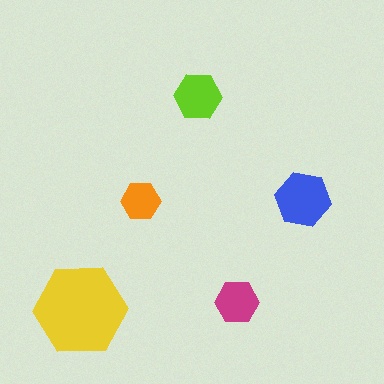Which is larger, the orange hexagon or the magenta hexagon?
The magenta one.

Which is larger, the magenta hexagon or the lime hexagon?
The lime one.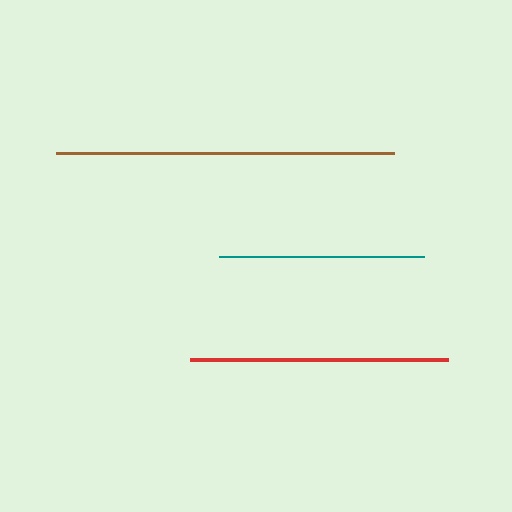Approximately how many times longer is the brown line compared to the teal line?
The brown line is approximately 1.6 times the length of the teal line.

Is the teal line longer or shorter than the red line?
The red line is longer than the teal line.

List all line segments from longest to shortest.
From longest to shortest: brown, red, teal.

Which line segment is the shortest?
The teal line is the shortest at approximately 205 pixels.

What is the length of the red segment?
The red segment is approximately 259 pixels long.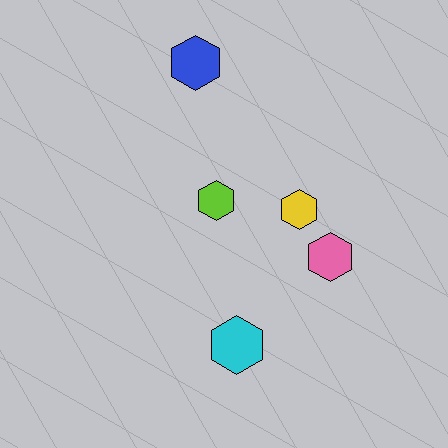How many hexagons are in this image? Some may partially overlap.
There are 5 hexagons.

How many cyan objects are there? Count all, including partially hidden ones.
There is 1 cyan object.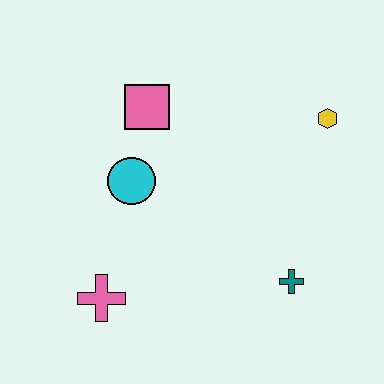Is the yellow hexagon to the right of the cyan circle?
Yes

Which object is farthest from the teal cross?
The pink square is farthest from the teal cross.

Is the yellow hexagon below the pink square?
Yes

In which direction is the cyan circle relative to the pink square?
The cyan circle is below the pink square.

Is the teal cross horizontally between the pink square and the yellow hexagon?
Yes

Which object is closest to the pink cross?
The cyan circle is closest to the pink cross.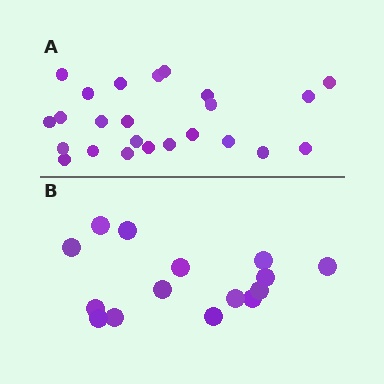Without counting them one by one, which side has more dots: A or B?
Region A (the top region) has more dots.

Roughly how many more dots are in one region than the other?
Region A has roughly 8 or so more dots than region B.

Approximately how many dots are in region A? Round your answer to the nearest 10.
About 20 dots. (The exact count is 24, which rounds to 20.)